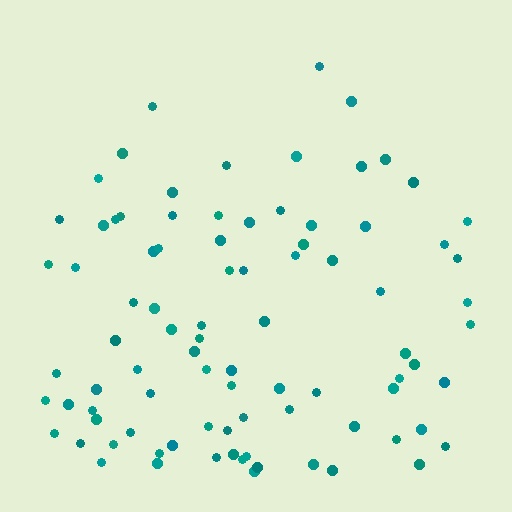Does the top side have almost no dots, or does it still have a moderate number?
Still a moderate number, just noticeably fewer than the bottom.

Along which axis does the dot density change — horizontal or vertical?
Vertical.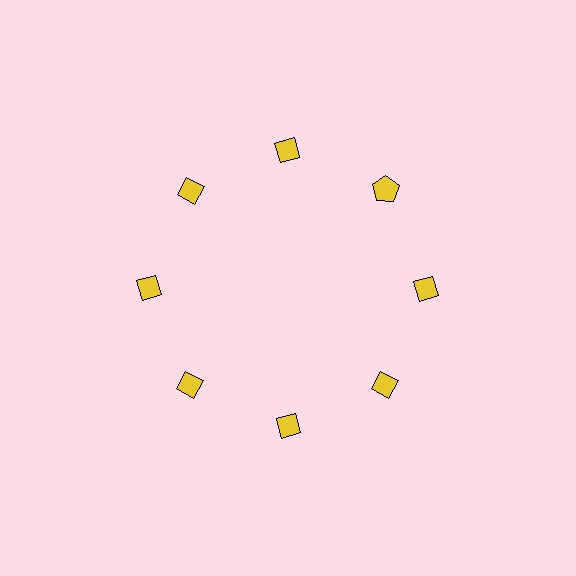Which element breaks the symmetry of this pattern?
The yellow pentagon at roughly the 2 o'clock position breaks the symmetry. All other shapes are yellow diamonds.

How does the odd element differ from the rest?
It has a different shape: pentagon instead of diamond.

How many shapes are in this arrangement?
There are 8 shapes arranged in a ring pattern.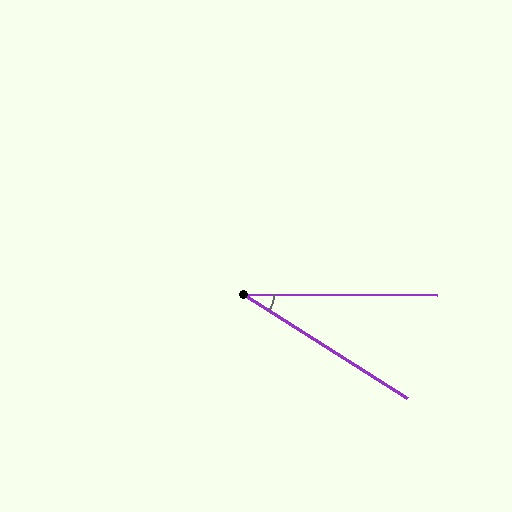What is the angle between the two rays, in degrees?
Approximately 32 degrees.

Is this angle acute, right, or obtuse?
It is acute.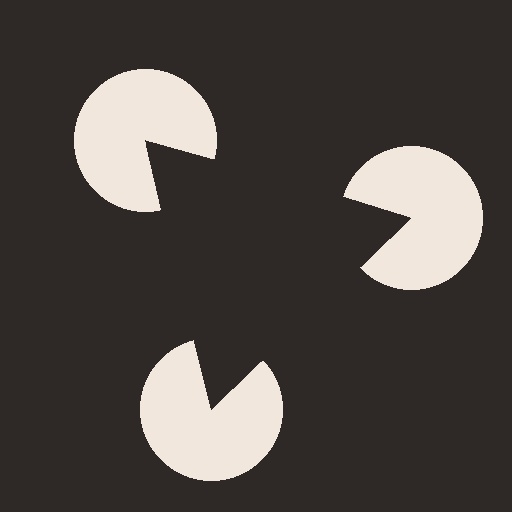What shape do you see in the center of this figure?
An illusory triangle — its edges are inferred from the aligned wedge cuts in the pac-man discs, not physically drawn.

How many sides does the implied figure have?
3 sides.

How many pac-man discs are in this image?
There are 3 — one at each vertex of the illusory triangle.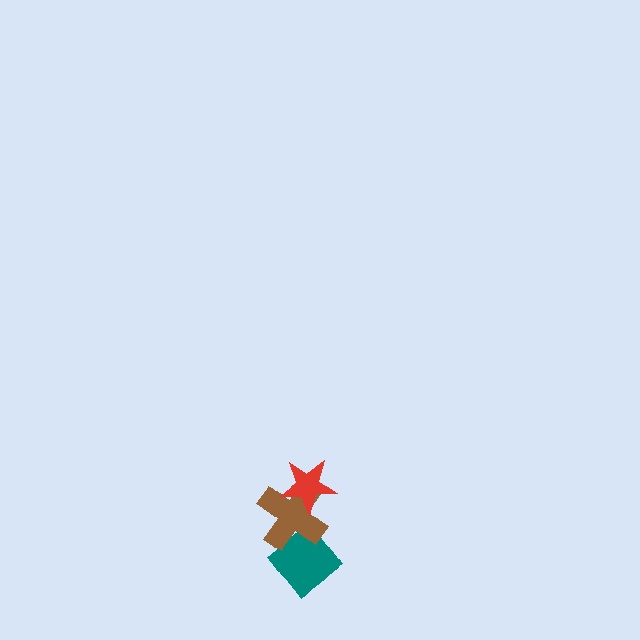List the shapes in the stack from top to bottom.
From top to bottom: the red star, the brown cross, the teal diamond.